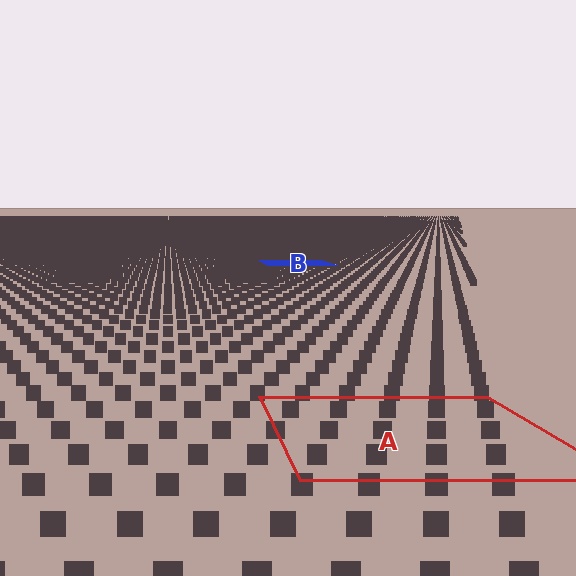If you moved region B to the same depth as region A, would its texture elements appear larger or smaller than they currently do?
They would appear larger. At a closer depth, the same texture elements are projected at a bigger on-screen size.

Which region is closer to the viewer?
Region A is closer. The texture elements there are larger and more spread out.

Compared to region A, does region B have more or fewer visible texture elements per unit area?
Region B has more texture elements per unit area — they are packed more densely because it is farther away.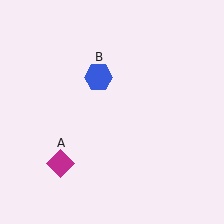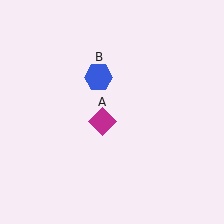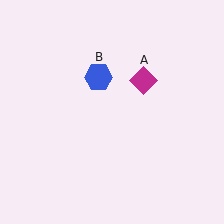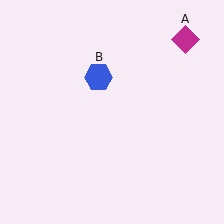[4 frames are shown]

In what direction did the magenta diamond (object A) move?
The magenta diamond (object A) moved up and to the right.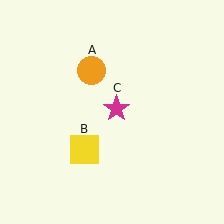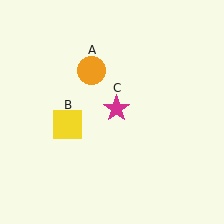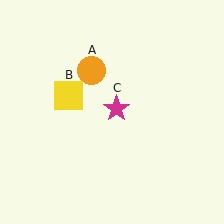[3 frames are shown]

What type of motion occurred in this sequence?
The yellow square (object B) rotated clockwise around the center of the scene.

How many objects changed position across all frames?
1 object changed position: yellow square (object B).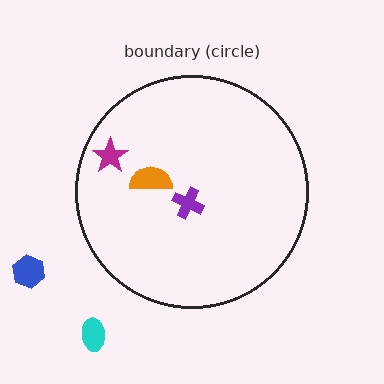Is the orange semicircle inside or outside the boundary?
Inside.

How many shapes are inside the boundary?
3 inside, 2 outside.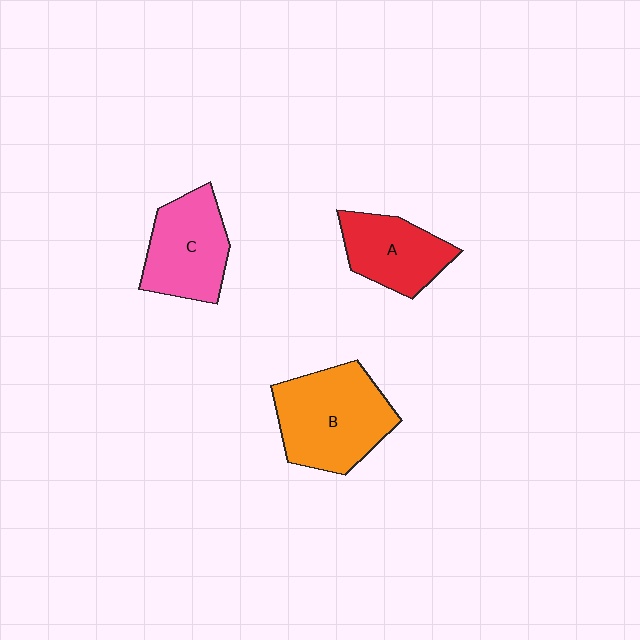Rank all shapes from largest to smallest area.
From largest to smallest: B (orange), C (pink), A (red).